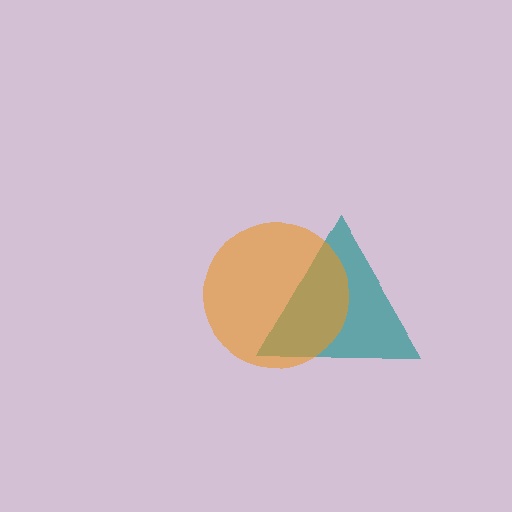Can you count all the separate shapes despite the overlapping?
Yes, there are 2 separate shapes.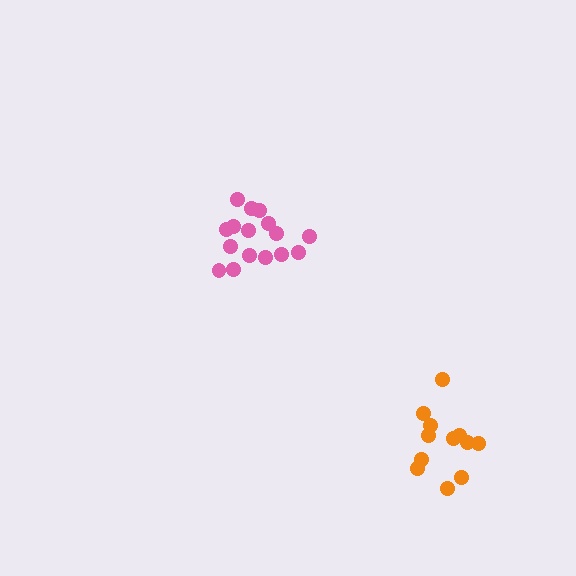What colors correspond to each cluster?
The clusters are colored: orange, pink.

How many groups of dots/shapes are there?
There are 2 groups.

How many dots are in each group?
Group 1: 12 dots, Group 2: 16 dots (28 total).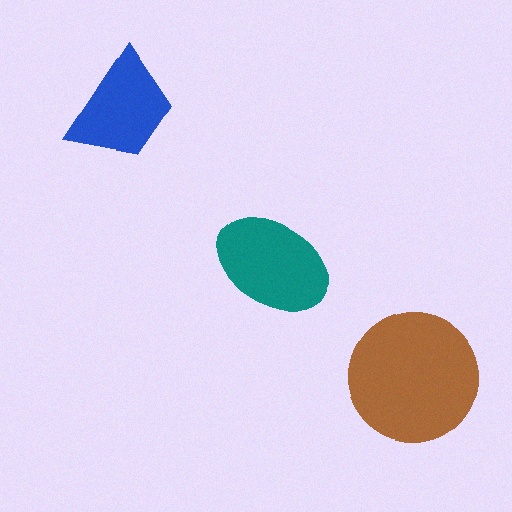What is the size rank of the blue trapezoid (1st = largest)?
3rd.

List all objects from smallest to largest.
The blue trapezoid, the teal ellipse, the brown circle.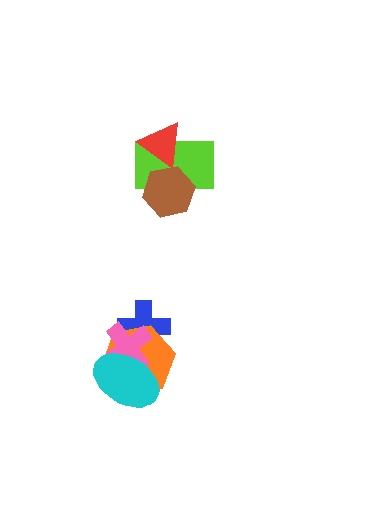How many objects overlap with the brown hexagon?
1 object overlaps with the brown hexagon.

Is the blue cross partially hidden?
Yes, it is partially covered by another shape.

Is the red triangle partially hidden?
No, no other shape covers it.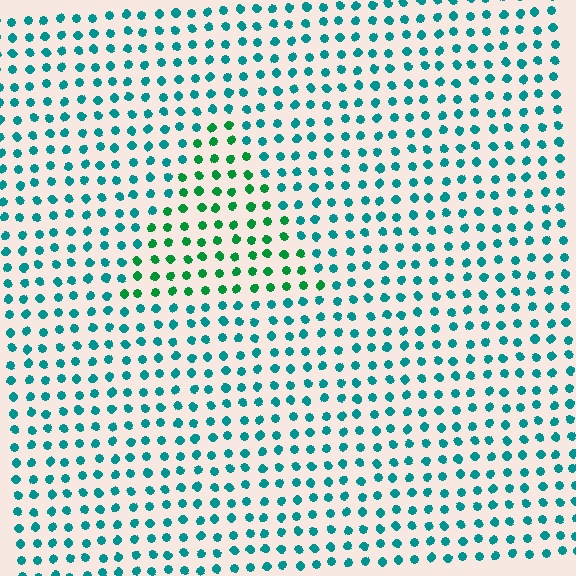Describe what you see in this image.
The image is filled with small teal elements in a uniform arrangement. A triangle-shaped region is visible where the elements are tinted to a slightly different hue, forming a subtle color boundary.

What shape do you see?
I see a triangle.